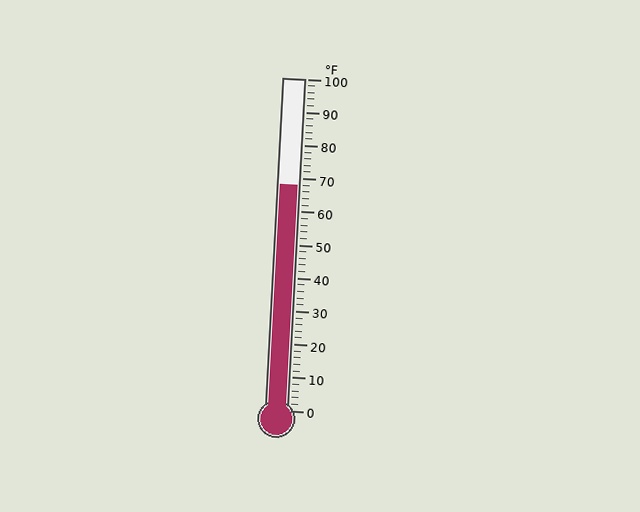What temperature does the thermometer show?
The thermometer shows approximately 68°F.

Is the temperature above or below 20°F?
The temperature is above 20°F.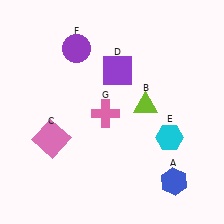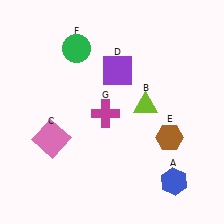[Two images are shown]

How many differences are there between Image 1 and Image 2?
There are 3 differences between the two images.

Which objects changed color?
E changed from cyan to brown. F changed from purple to green. G changed from pink to magenta.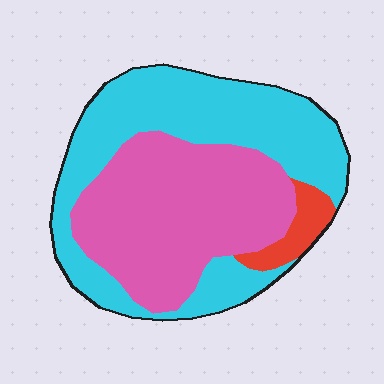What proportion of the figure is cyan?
Cyan takes up about one half (1/2) of the figure.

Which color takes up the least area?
Red, at roughly 5%.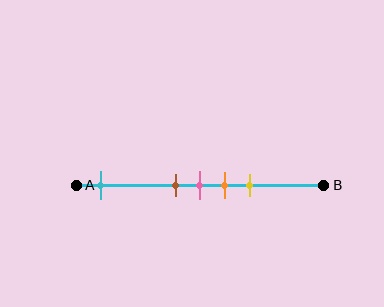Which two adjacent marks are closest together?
The brown and pink marks are the closest adjacent pair.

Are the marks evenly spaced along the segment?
No, the marks are not evenly spaced.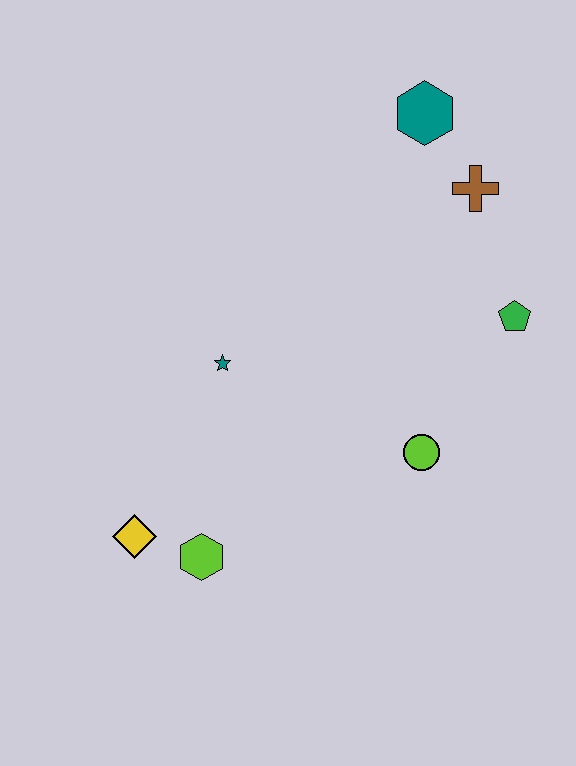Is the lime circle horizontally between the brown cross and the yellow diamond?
Yes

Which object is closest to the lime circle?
The green pentagon is closest to the lime circle.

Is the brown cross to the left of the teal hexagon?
No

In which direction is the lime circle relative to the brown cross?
The lime circle is below the brown cross.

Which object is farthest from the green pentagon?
The yellow diamond is farthest from the green pentagon.